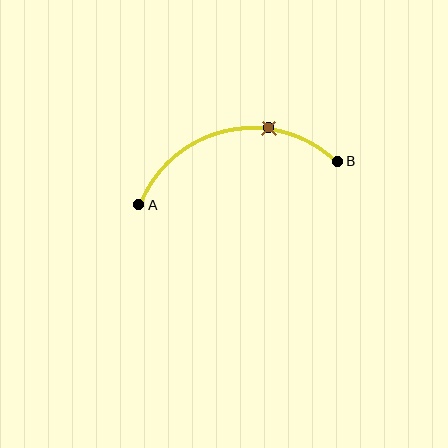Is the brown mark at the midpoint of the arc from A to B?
No. The brown mark lies on the arc but is closer to endpoint B. The arc midpoint would be at the point on the curve equidistant along the arc from both A and B.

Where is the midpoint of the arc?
The arc midpoint is the point on the curve farthest from the straight line joining A and B. It sits above that line.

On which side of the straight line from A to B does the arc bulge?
The arc bulges above the straight line connecting A and B.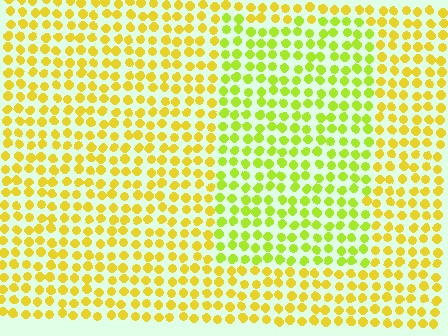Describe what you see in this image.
The image is filled with small yellow elements in a uniform arrangement. A rectangle-shaped region is visible where the elements are tinted to a slightly different hue, forming a subtle color boundary.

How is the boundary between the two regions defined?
The boundary is defined purely by a slight shift in hue (about 29 degrees). Spacing, size, and orientation are identical on both sides.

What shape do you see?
I see a rectangle.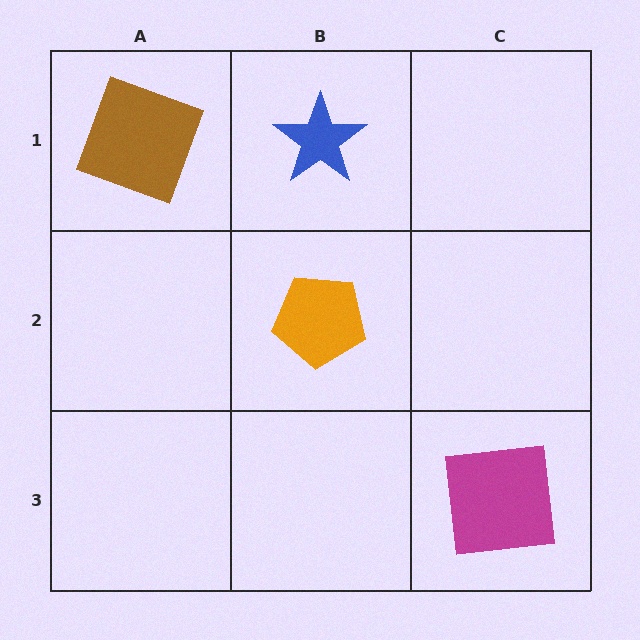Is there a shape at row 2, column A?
No, that cell is empty.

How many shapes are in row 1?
2 shapes.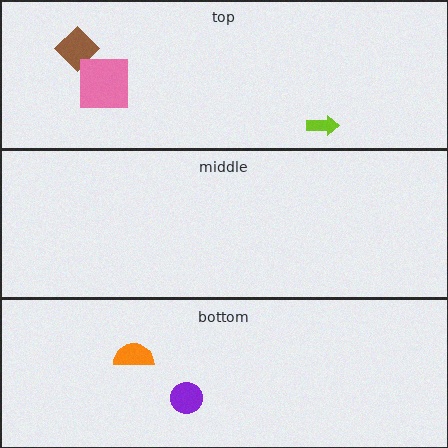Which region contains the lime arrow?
The top region.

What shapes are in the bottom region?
The orange semicircle, the purple circle.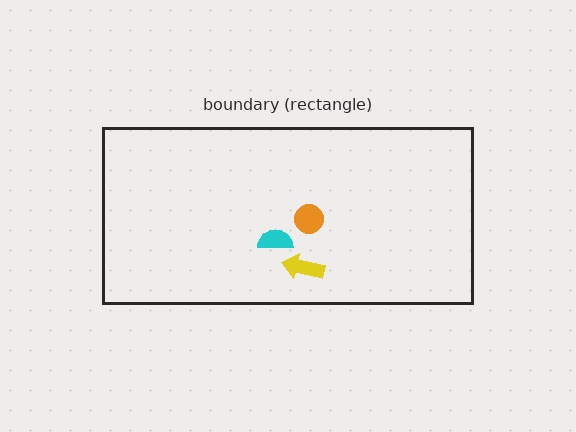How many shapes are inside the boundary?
3 inside, 0 outside.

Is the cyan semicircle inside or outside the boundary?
Inside.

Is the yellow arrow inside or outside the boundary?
Inside.